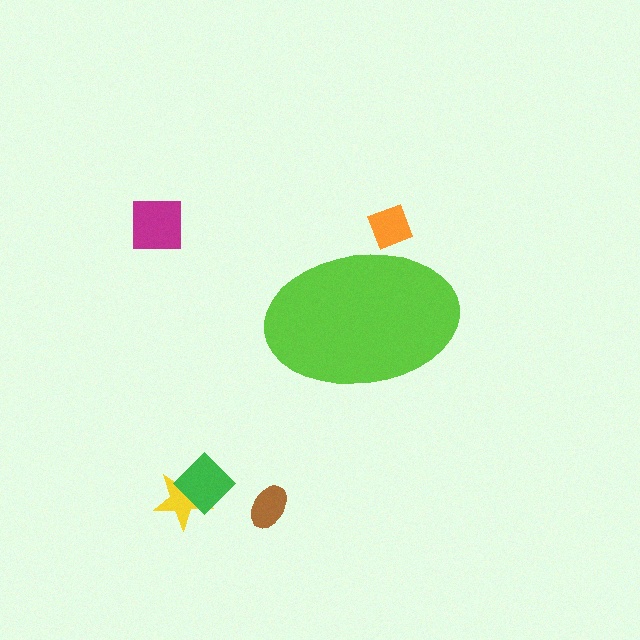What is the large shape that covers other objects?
A lime ellipse.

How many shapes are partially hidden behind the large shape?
1 shape is partially hidden.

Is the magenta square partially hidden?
No, the magenta square is fully visible.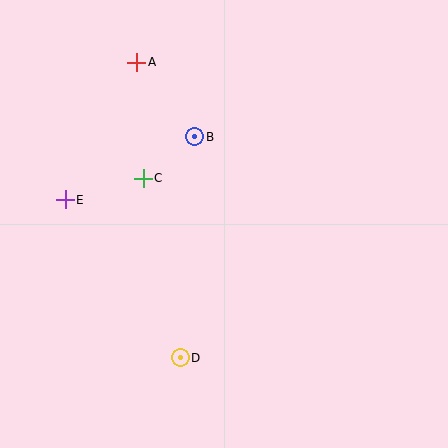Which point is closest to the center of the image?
Point B at (195, 137) is closest to the center.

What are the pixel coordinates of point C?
Point C is at (143, 178).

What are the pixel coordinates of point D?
Point D is at (180, 358).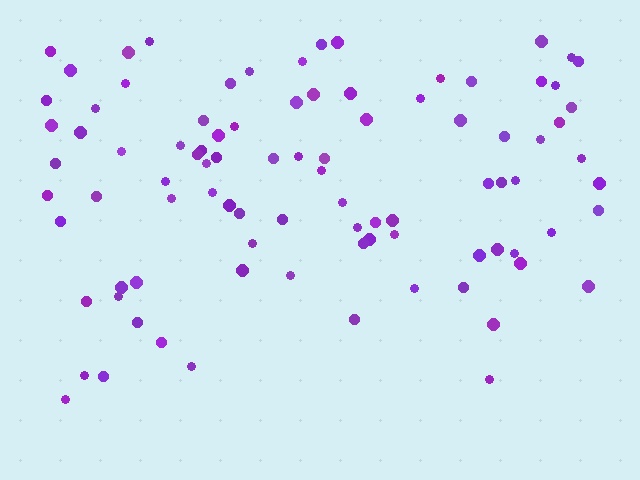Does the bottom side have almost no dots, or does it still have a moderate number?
Still a moderate number, just noticeably fewer than the top.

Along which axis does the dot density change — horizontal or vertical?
Vertical.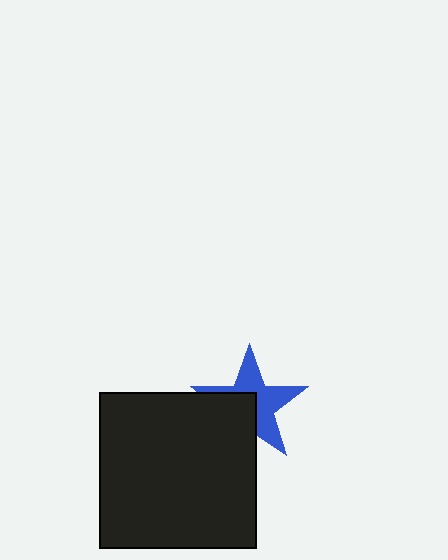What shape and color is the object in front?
The object in front is a black square.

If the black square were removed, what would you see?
You would see the complete blue star.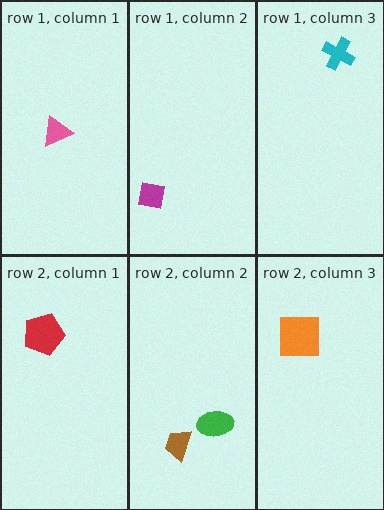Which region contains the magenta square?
The row 1, column 2 region.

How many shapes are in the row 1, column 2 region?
1.